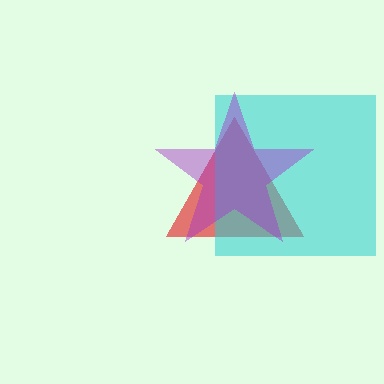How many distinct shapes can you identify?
There are 3 distinct shapes: a red triangle, a cyan square, a purple star.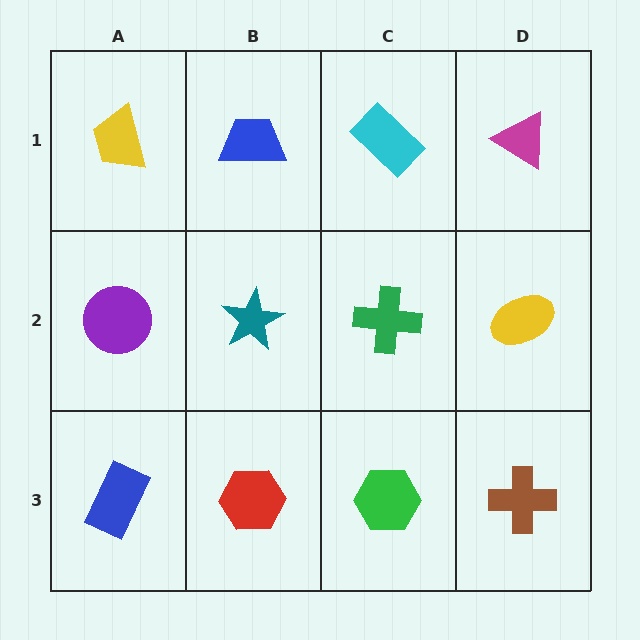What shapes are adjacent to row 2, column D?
A magenta triangle (row 1, column D), a brown cross (row 3, column D), a green cross (row 2, column C).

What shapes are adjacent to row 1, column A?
A purple circle (row 2, column A), a blue trapezoid (row 1, column B).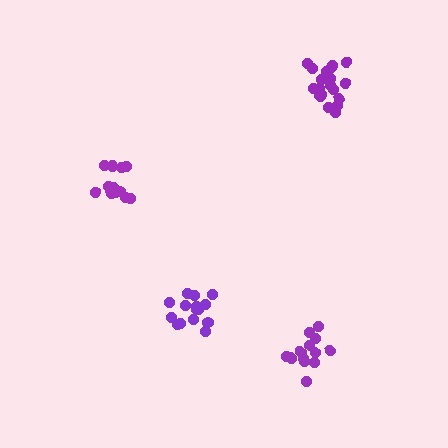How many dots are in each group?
Group 1: 15 dots, Group 2: 16 dots, Group 3: 13 dots, Group 4: 19 dots (63 total).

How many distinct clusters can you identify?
There are 4 distinct clusters.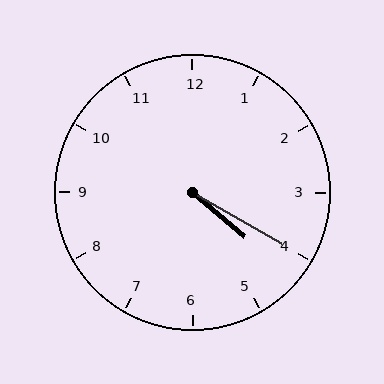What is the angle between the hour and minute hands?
Approximately 10 degrees.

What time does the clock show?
4:20.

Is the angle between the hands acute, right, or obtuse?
It is acute.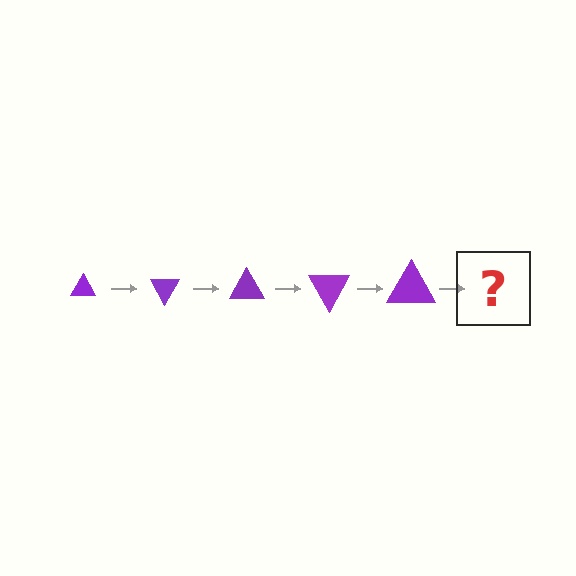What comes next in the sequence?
The next element should be a triangle, larger than the previous one and rotated 300 degrees from the start.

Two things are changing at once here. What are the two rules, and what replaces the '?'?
The two rules are that the triangle grows larger each step and it rotates 60 degrees each step. The '?' should be a triangle, larger than the previous one and rotated 300 degrees from the start.